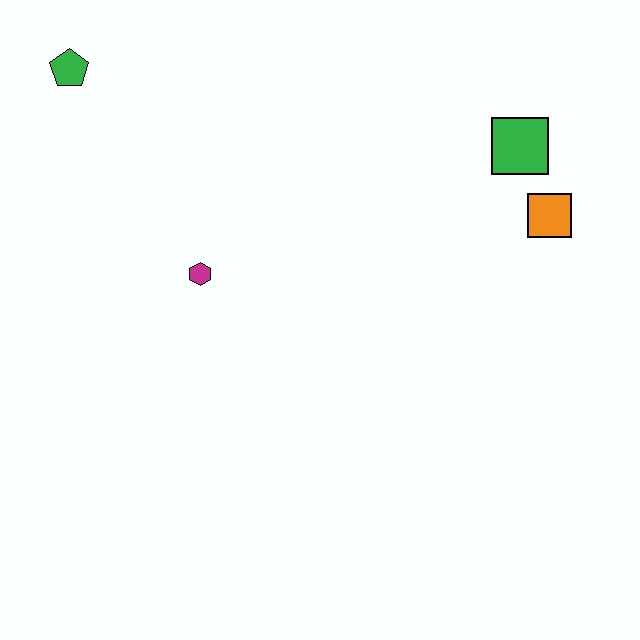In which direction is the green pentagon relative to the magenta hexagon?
The green pentagon is above the magenta hexagon.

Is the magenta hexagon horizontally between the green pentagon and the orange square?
Yes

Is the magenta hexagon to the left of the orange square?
Yes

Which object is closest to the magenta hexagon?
The green pentagon is closest to the magenta hexagon.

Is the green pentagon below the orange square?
No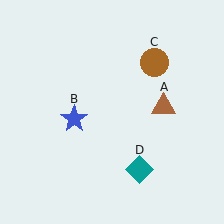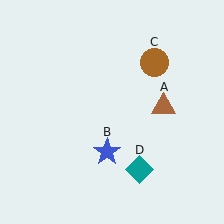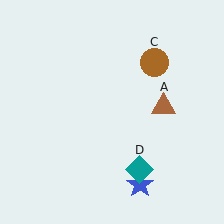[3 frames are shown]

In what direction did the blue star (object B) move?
The blue star (object B) moved down and to the right.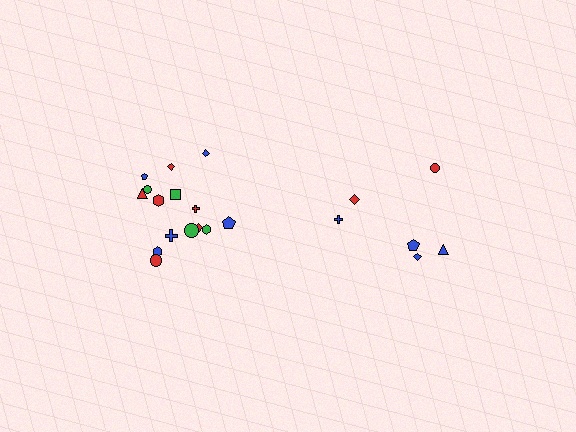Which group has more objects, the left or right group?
The left group.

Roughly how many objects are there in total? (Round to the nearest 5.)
Roughly 20 objects in total.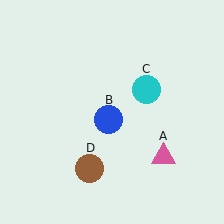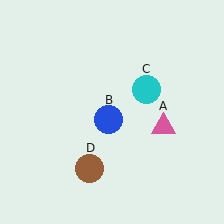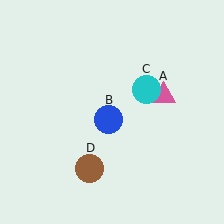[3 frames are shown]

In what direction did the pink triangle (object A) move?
The pink triangle (object A) moved up.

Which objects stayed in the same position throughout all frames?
Blue circle (object B) and cyan circle (object C) and brown circle (object D) remained stationary.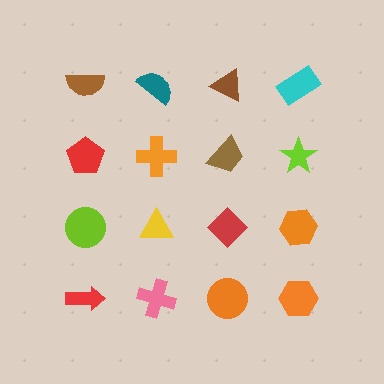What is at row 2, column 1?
A red pentagon.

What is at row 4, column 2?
A pink cross.